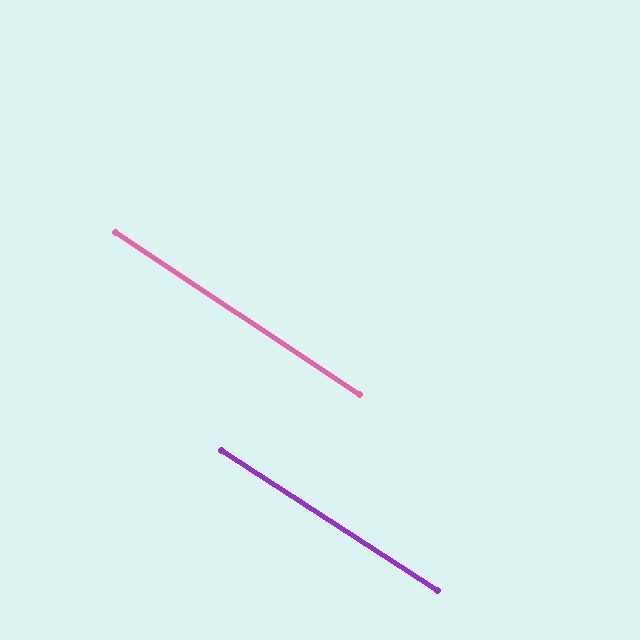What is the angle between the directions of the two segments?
Approximately 1 degree.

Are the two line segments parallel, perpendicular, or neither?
Parallel — their directions differ by only 0.8°.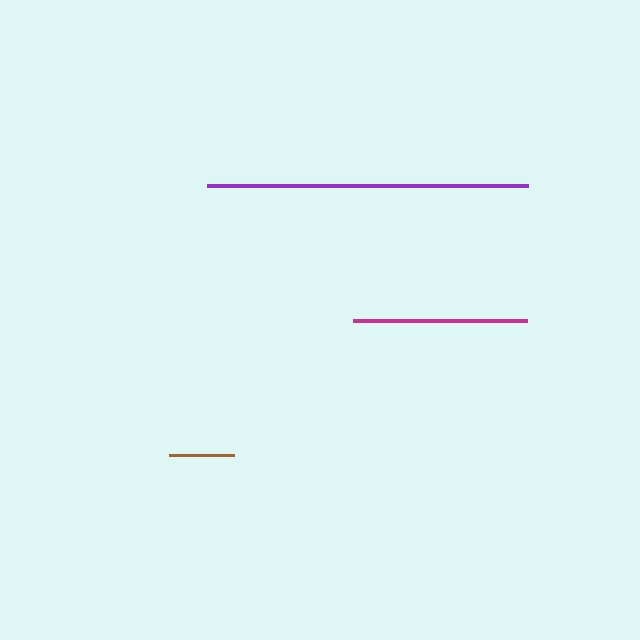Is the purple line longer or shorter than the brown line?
The purple line is longer than the brown line.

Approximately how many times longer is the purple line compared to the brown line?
The purple line is approximately 4.9 times the length of the brown line.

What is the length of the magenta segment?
The magenta segment is approximately 175 pixels long.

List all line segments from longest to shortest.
From longest to shortest: purple, magenta, brown.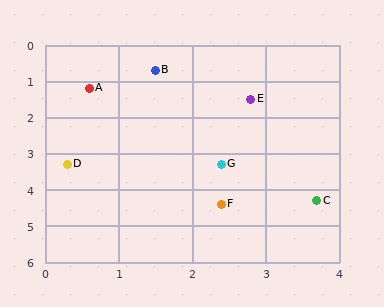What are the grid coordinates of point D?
Point D is at approximately (0.3, 3.3).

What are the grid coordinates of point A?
Point A is at approximately (0.6, 1.2).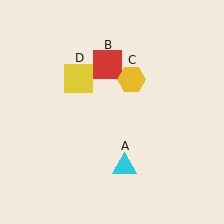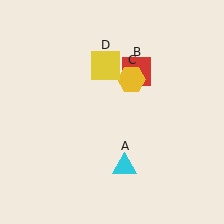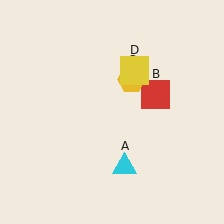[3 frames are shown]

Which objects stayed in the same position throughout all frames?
Cyan triangle (object A) and yellow hexagon (object C) remained stationary.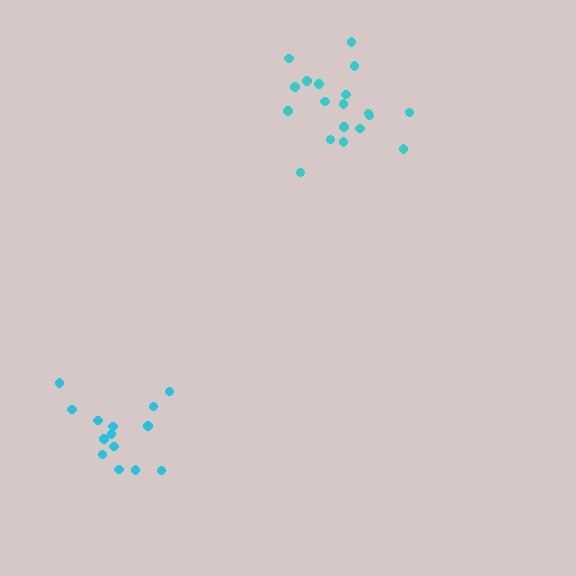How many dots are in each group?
Group 1: 14 dots, Group 2: 19 dots (33 total).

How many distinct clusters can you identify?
There are 2 distinct clusters.